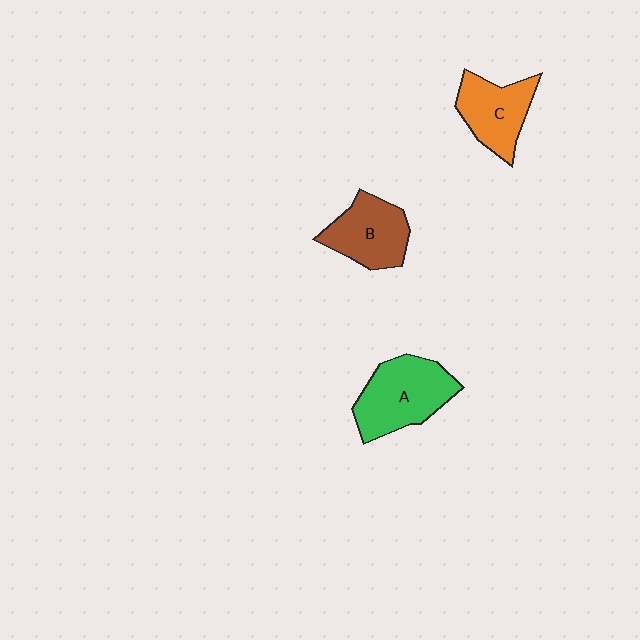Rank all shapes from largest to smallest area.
From largest to smallest: A (green), B (brown), C (orange).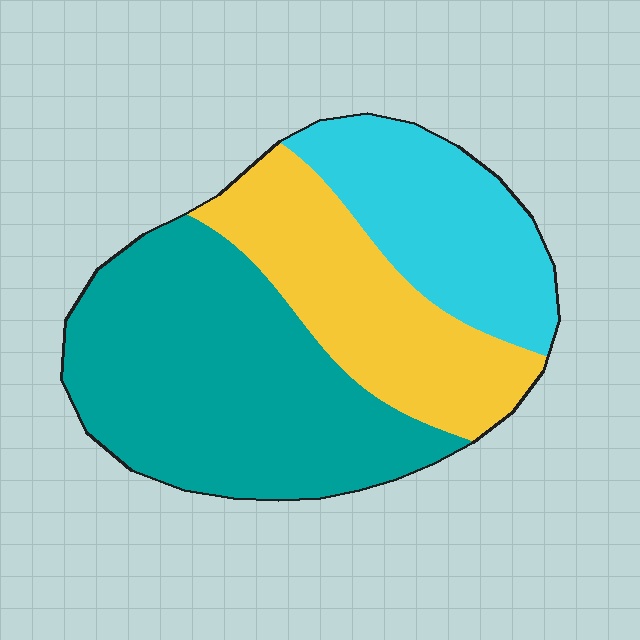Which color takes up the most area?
Teal, at roughly 50%.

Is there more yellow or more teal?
Teal.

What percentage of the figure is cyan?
Cyan takes up about one quarter (1/4) of the figure.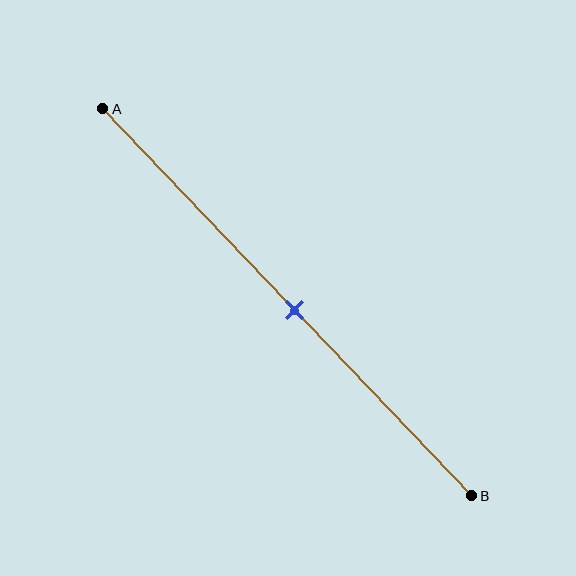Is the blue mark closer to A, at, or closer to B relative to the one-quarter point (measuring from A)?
The blue mark is closer to point B than the one-quarter point of segment AB.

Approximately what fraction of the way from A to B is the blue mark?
The blue mark is approximately 50% of the way from A to B.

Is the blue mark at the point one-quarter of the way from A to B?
No, the mark is at about 50% from A, not at the 25% one-quarter point.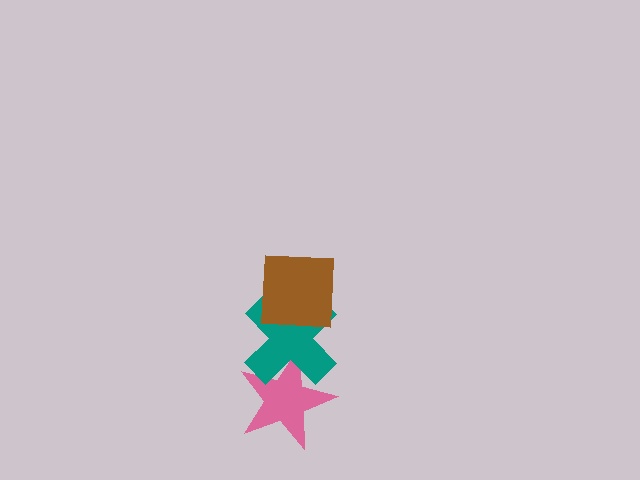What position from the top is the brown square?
The brown square is 1st from the top.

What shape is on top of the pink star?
The teal cross is on top of the pink star.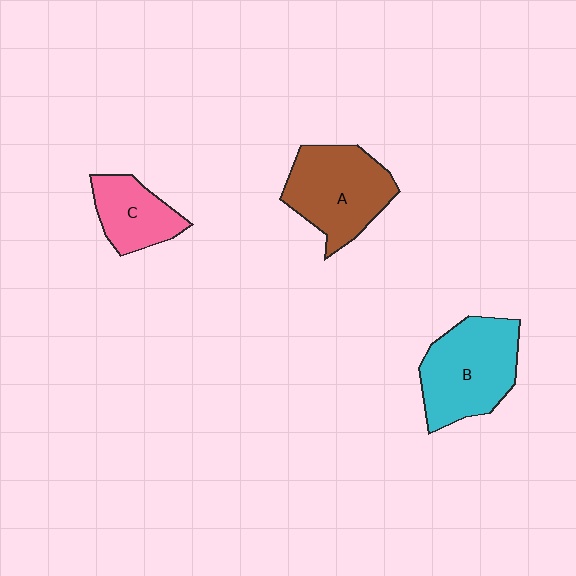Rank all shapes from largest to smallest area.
From largest to smallest: B (cyan), A (brown), C (pink).